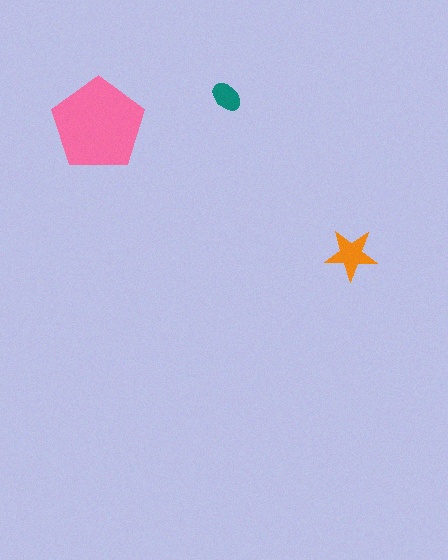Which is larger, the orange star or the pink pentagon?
The pink pentagon.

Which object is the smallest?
The teal ellipse.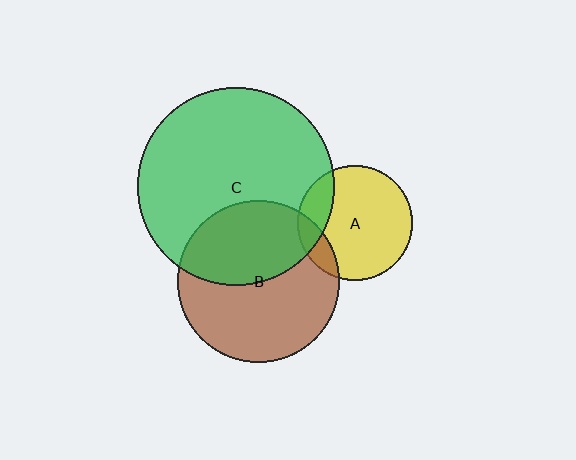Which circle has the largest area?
Circle C (green).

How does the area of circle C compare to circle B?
Approximately 1.5 times.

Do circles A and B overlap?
Yes.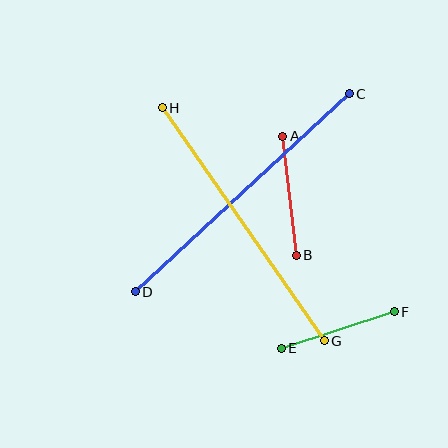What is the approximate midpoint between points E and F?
The midpoint is at approximately (338, 330) pixels.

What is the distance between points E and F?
The distance is approximately 119 pixels.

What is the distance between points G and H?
The distance is approximately 284 pixels.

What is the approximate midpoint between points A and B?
The midpoint is at approximately (289, 196) pixels.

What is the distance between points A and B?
The distance is approximately 120 pixels.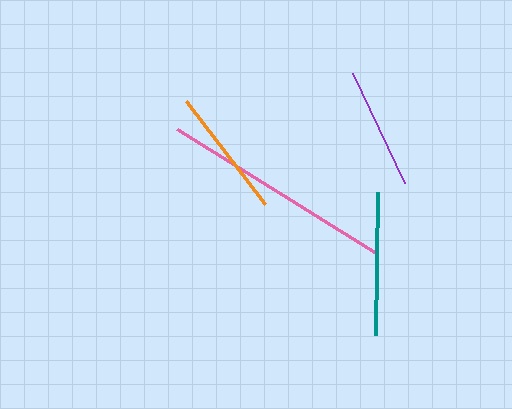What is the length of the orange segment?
The orange segment is approximately 130 pixels long.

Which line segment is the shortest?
The purple line is the shortest at approximately 122 pixels.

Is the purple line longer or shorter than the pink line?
The pink line is longer than the purple line.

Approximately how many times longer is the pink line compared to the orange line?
The pink line is approximately 1.8 times the length of the orange line.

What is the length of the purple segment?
The purple segment is approximately 122 pixels long.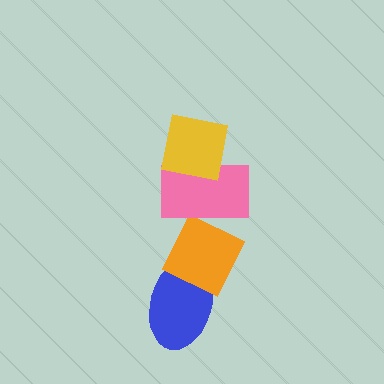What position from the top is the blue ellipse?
The blue ellipse is 4th from the top.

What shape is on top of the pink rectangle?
The yellow square is on top of the pink rectangle.